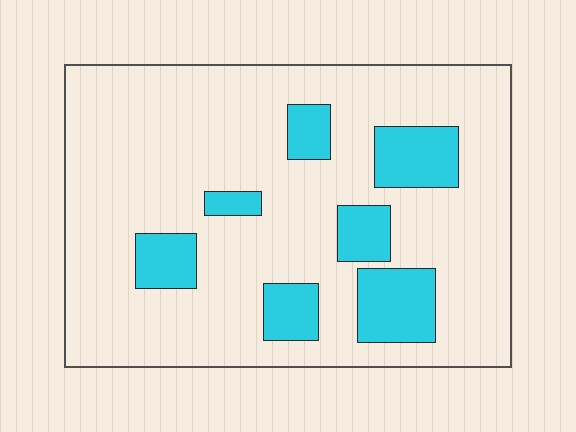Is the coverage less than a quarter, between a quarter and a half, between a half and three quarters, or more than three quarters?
Less than a quarter.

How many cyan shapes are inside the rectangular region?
7.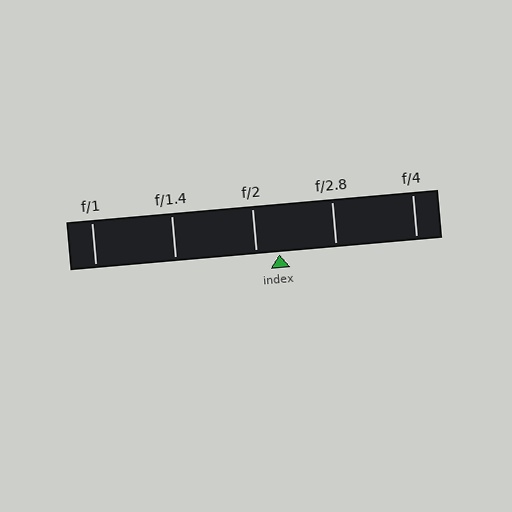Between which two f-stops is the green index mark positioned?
The index mark is between f/2 and f/2.8.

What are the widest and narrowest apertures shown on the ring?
The widest aperture shown is f/1 and the narrowest is f/4.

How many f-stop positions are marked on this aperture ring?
There are 5 f-stop positions marked.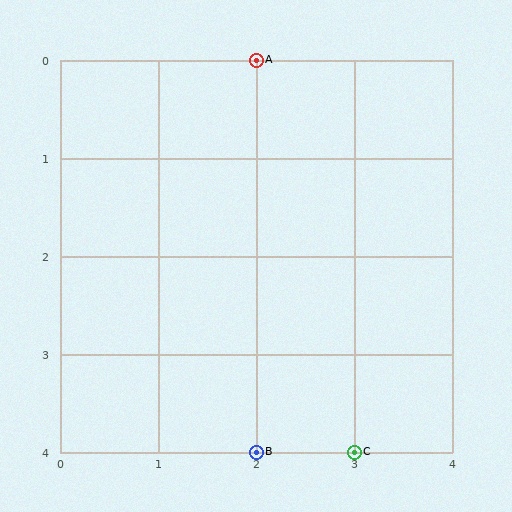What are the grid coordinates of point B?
Point B is at grid coordinates (2, 4).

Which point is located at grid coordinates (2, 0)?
Point A is at (2, 0).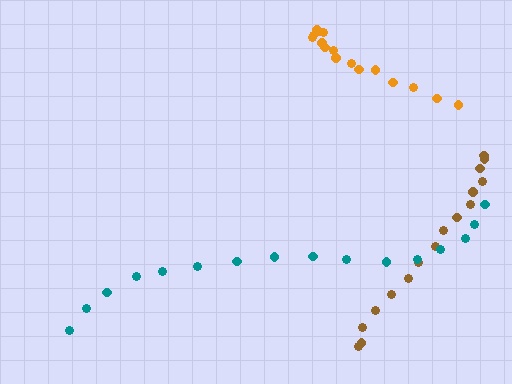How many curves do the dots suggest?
There are 3 distinct paths.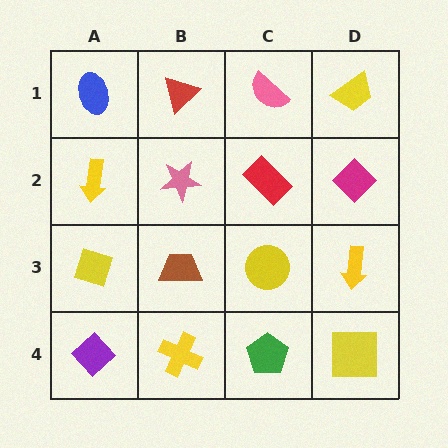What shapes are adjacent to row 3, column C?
A red rectangle (row 2, column C), a green pentagon (row 4, column C), a brown trapezoid (row 3, column B), a yellow arrow (row 3, column D).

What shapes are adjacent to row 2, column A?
A blue ellipse (row 1, column A), a yellow diamond (row 3, column A), a pink star (row 2, column B).